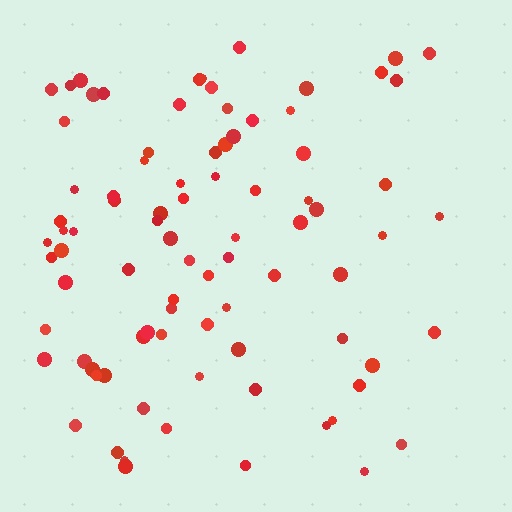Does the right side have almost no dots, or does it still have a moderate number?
Still a moderate number, just noticeably fewer than the left.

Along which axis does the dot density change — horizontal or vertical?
Horizontal.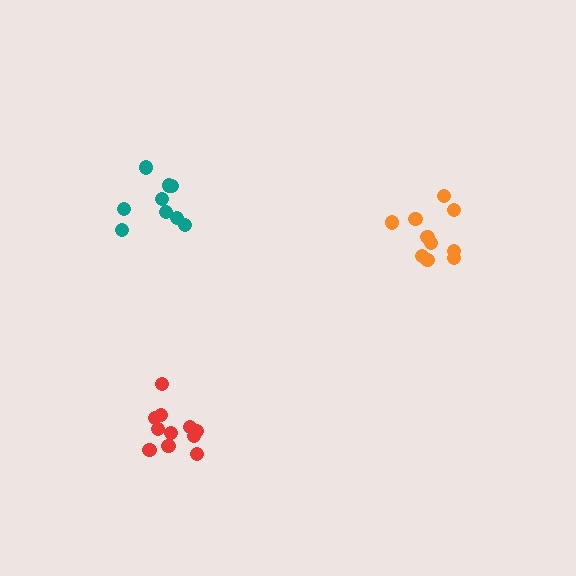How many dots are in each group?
Group 1: 10 dots, Group 2: 9 dots, Group 3: 11 dots (30 total).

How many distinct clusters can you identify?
There are 3 distinct clusters.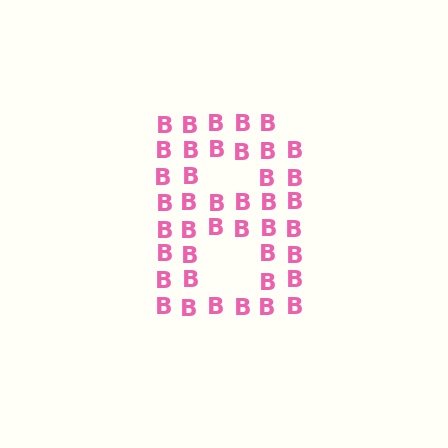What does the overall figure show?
The overall figure shows the letter B.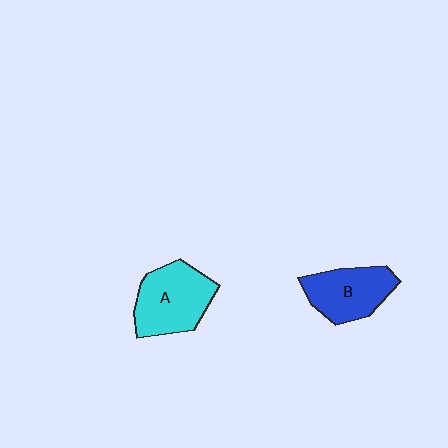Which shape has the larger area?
Shape A (cyan).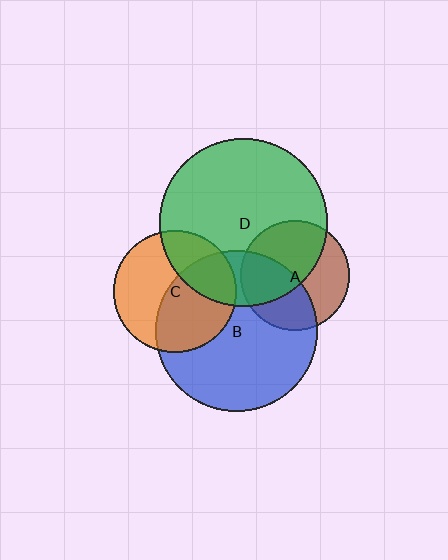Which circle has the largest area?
Circle D (green).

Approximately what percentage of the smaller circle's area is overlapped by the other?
Approximately 45%.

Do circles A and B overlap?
Yes.